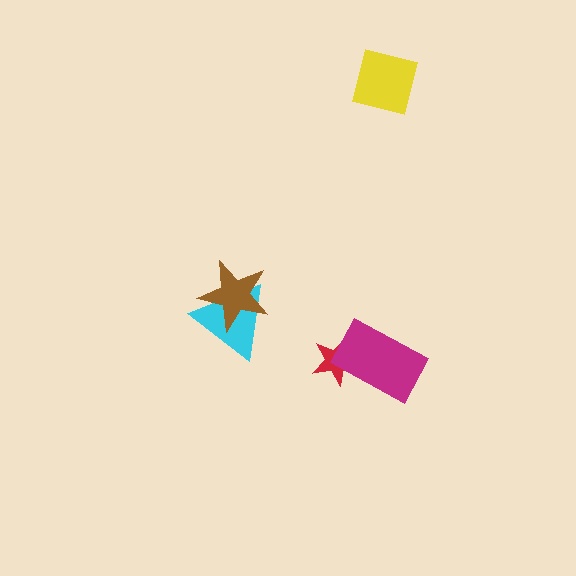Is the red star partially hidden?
Yes, it is partially covered by another shape.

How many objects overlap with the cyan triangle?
1 object overlaps with the cyan triangle.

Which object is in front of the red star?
The magenta rectangle is in front of the red star.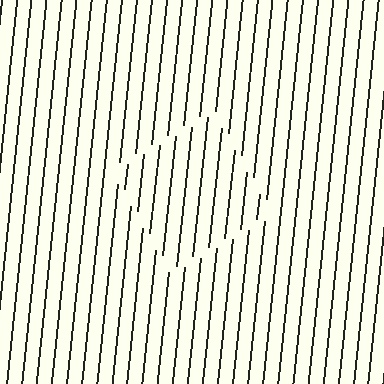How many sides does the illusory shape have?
4 sides — the line-ends trace a square.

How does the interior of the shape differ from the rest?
The interior of the shape contains the same grating, shifted by half a period — the contour is defined by the phase discontinuity where line-ends from the inner and outer gratings abut.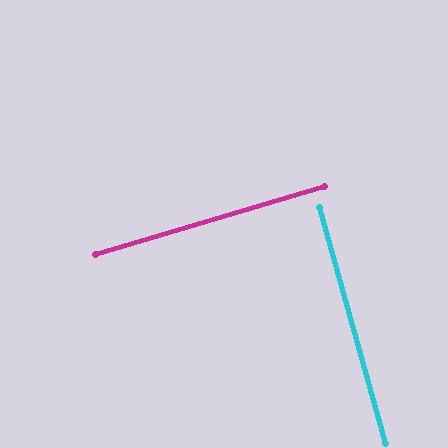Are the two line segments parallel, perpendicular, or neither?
Perpendicular — they meet at approximately 89°.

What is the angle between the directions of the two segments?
Approximately 89 degrees.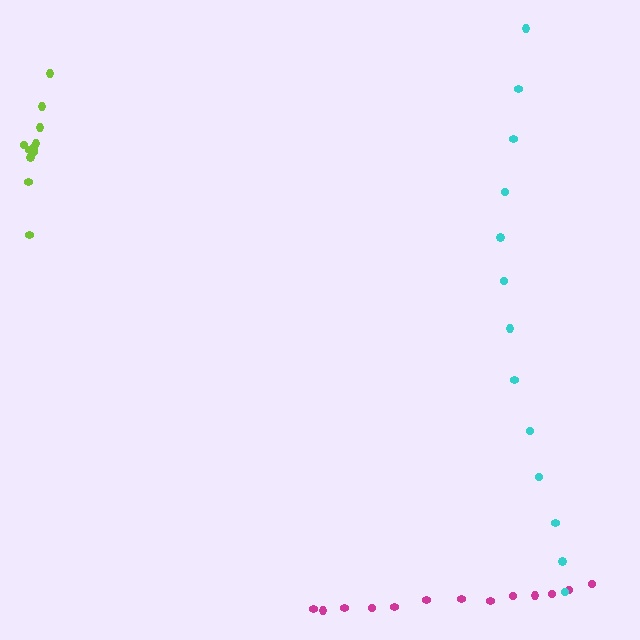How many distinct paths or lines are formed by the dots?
There are 3 distinct paths.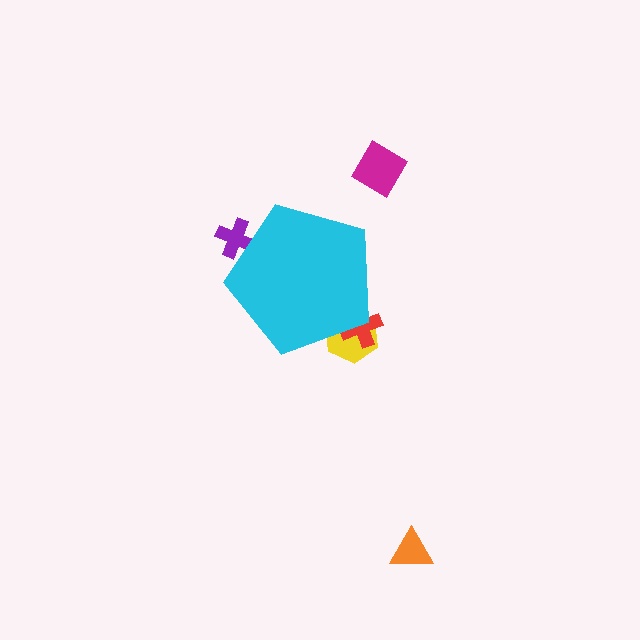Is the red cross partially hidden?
Yes, the red cross is partially hidden behind the cyan pentagon.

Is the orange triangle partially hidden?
No, the orange triangle is fully visible.